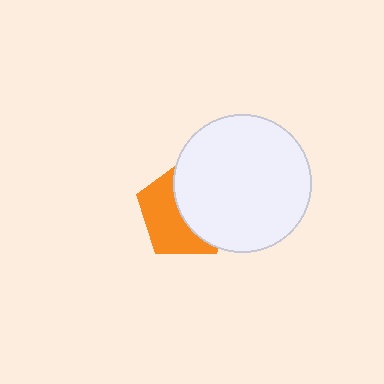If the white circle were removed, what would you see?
You would see the complete orange pentagon.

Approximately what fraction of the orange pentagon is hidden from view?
Roughly 52% of the orange pentagon is hidden behind the white circle.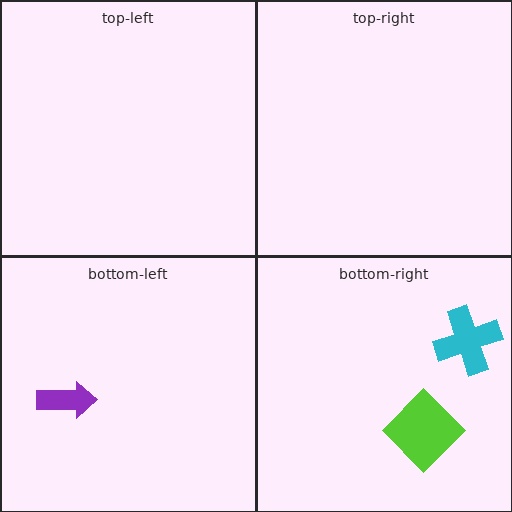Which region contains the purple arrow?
The bottom-left region.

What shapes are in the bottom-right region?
The cyan cross, the lime diamond.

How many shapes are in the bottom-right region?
2.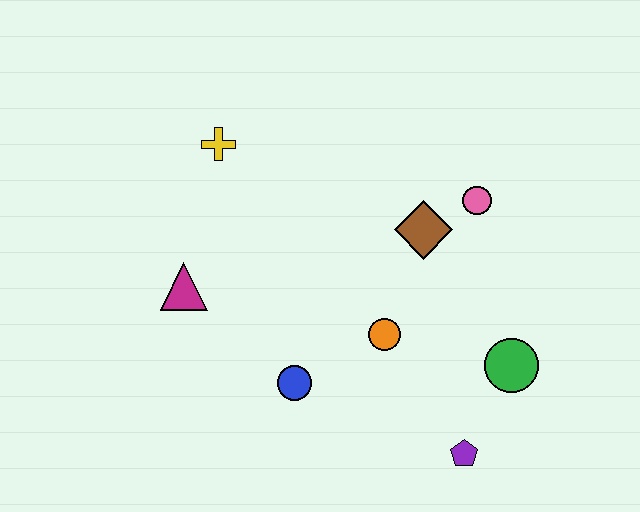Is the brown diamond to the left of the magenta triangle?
No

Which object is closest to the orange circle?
The blue circle is closest to the orange circle.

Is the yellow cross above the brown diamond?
Yes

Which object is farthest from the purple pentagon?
The yellow cross is farthest from the purple pentagon.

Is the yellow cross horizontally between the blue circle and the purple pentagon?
No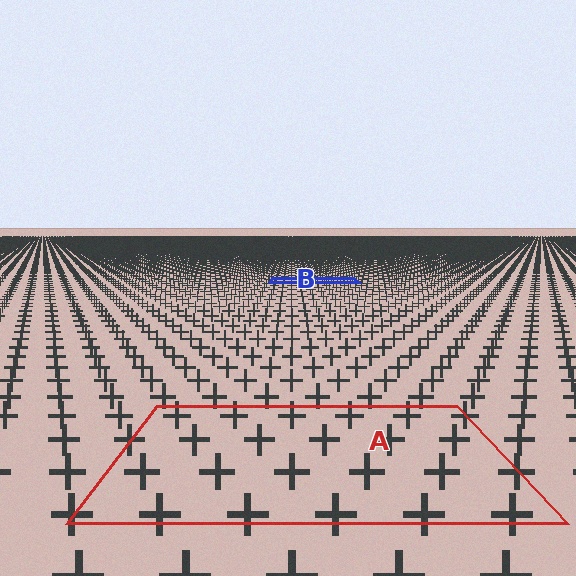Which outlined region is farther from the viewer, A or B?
Region B is farther from the viewer — the texture elements inside it appear smaller and more densely packed.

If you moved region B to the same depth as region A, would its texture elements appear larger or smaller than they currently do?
They would appear larger. At a closer depth, the same texture elements are projected at a bigger on-screen size.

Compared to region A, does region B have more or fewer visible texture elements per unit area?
Region B has more texture elements per unit area — they are packed more densely because it is farther away.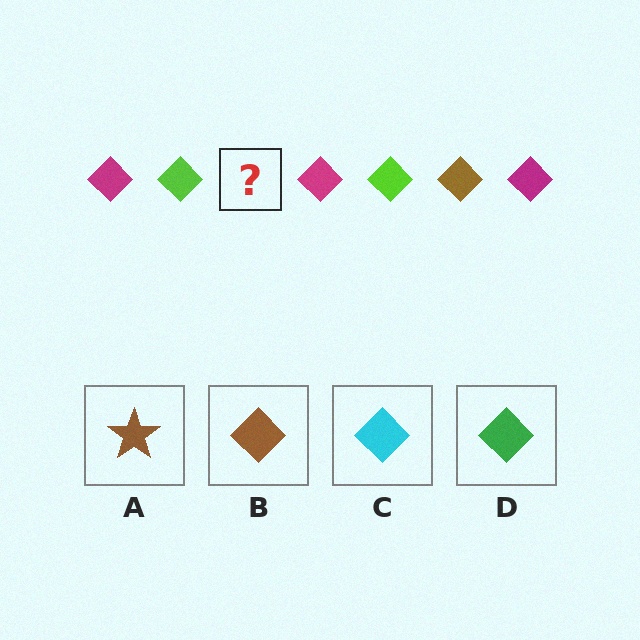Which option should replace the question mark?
Option B.